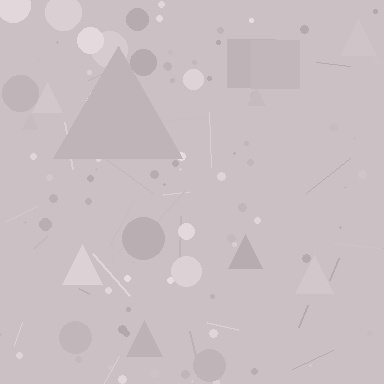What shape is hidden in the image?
A triangle is hidden in the image.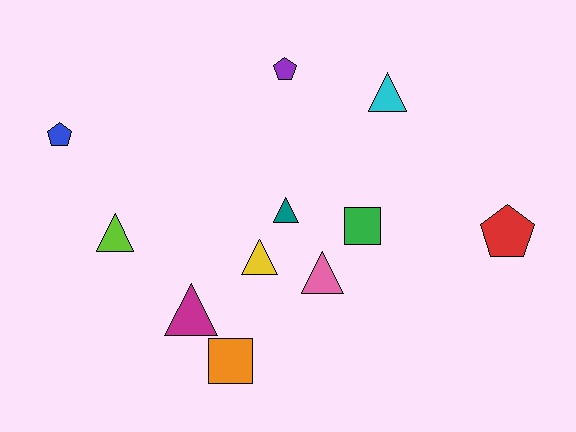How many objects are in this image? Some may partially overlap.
There are 11 objects.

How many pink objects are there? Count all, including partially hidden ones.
There is 1 pink object.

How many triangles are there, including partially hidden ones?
There are 6 triangles.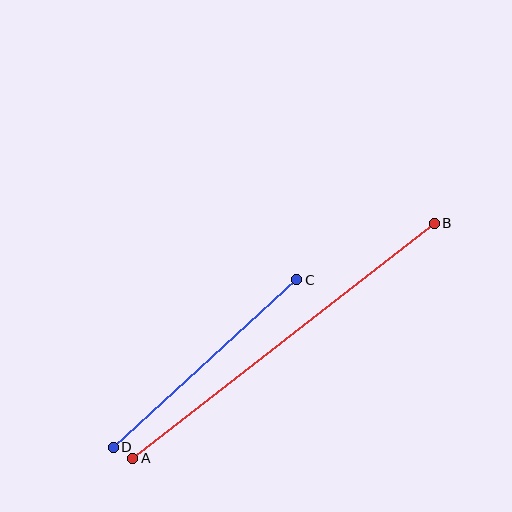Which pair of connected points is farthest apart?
Points A and B are farthest apart.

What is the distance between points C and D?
The distance is approximately 248 pixels.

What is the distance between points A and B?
The distance is approximately 382 pixels.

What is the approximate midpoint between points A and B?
The midpoint is at approximately (283, 341) pixels.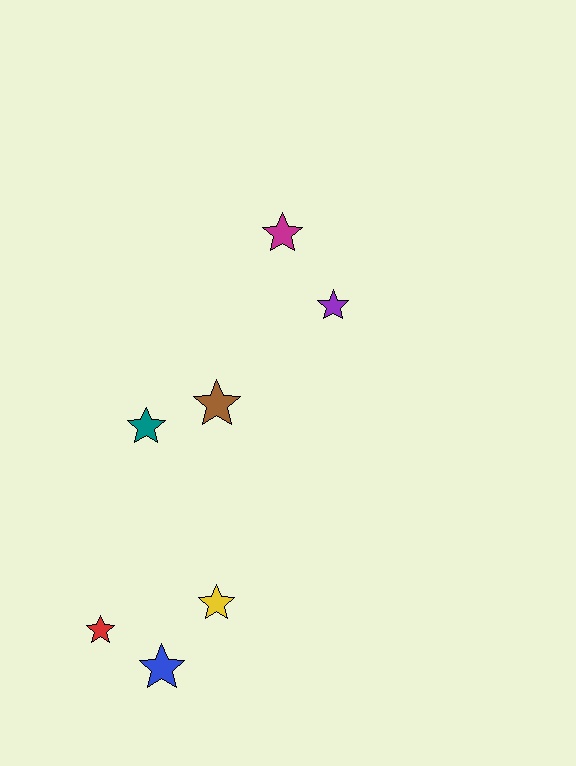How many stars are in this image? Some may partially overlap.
There are 7 stars.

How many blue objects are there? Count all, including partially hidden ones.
There is 1 blue object.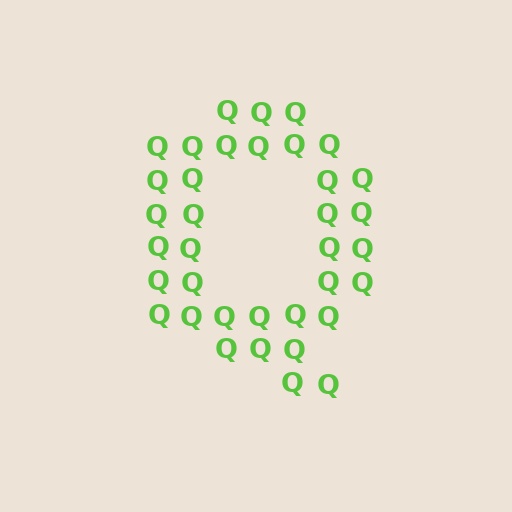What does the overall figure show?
The overall figure shows the letter Q.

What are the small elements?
The small elements are letter Q's.